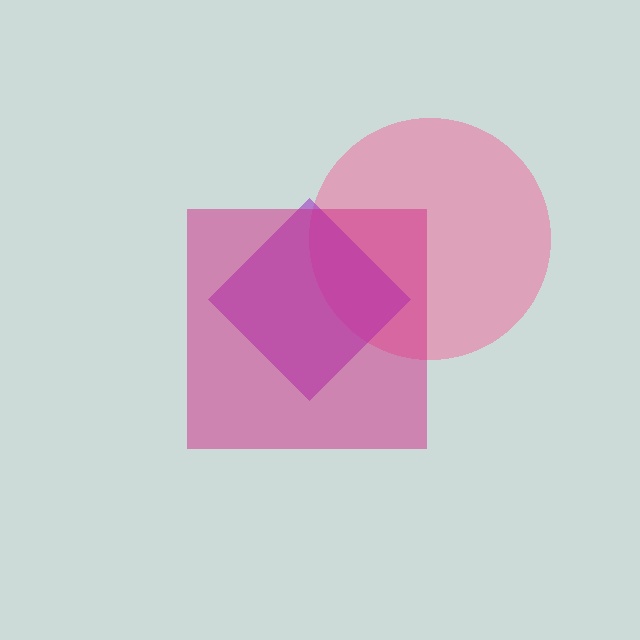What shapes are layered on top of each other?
The layered shapes are: a pink circle, a purple diamond, a magenta square.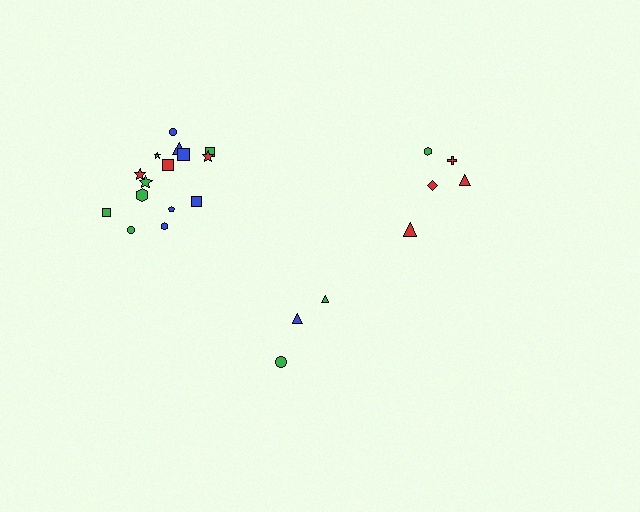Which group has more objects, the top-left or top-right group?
The top-left group.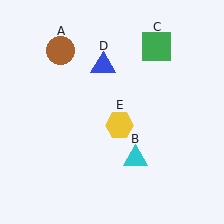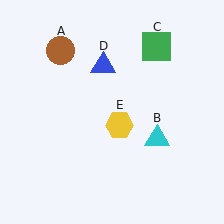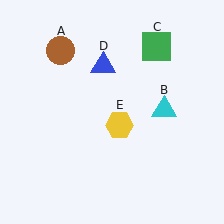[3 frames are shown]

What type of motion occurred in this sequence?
The cyan triangle (object B) rotated counterclockwise around the center of the scene.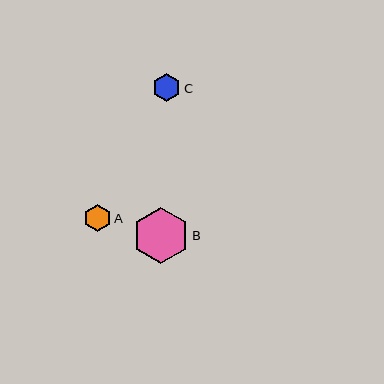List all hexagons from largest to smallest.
From largest to smallest: B, C, A.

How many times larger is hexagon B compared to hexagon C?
Hexagon B is approximately 2.0 times the size of hexagon C.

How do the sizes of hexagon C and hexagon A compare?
Hexagon C and hexagon A are approximately the same size.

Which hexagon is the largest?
Hexagon B is the largest with a size of approximately 57 pixels.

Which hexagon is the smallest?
Hexagon A is the smallest with a size of approximately 28 pixels.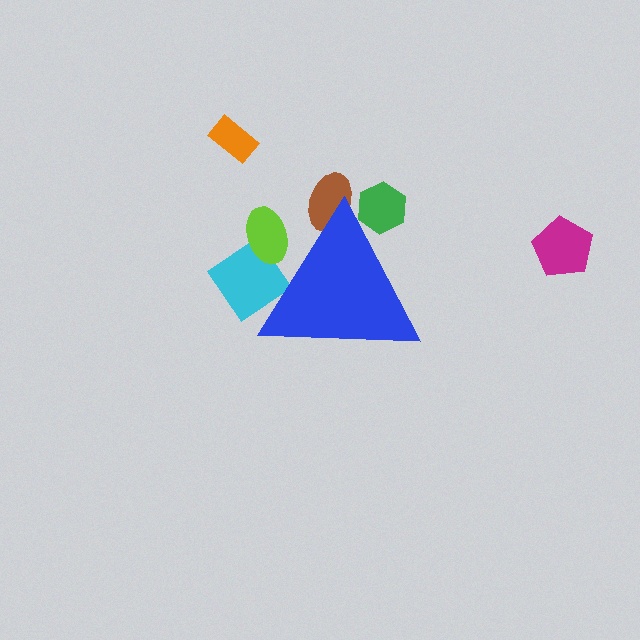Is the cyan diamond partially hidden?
Yes, the cyan diamond is partially hidden behind the blue triangle.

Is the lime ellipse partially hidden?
Yes, the lime ellipse is partially hidden behind the blue triangle.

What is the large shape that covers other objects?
A blue triangle.